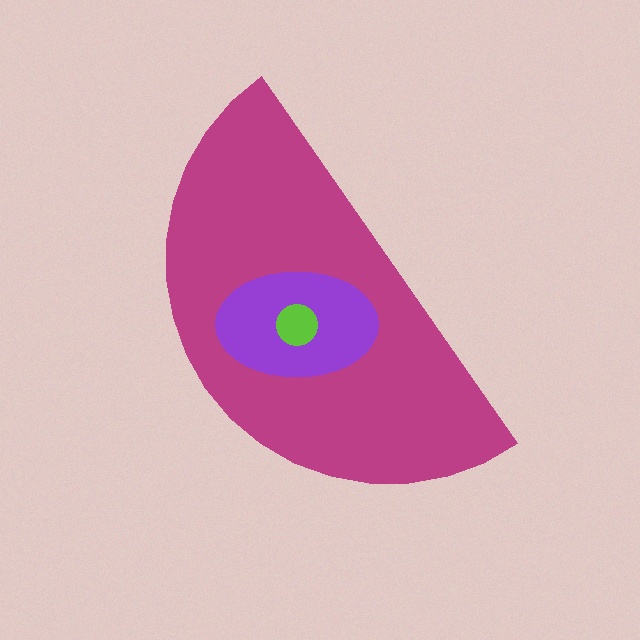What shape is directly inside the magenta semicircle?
The purple ellipse.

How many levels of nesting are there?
3.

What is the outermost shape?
The magenta semicircle.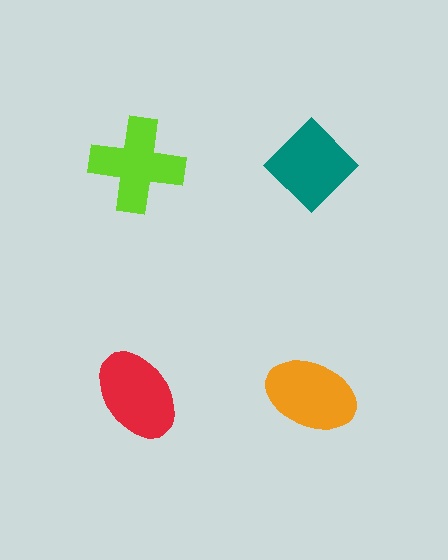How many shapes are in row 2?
2 shapes.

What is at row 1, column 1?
A lime cross.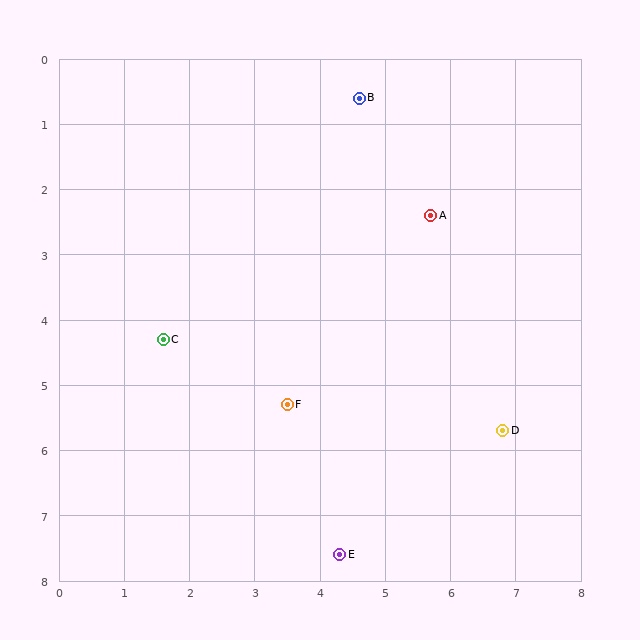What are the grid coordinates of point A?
Point A is at approximately (5.7, 2.4).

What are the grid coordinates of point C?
Point C is at approximately (1.6, 4.3).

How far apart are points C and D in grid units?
Points C and D are about 5.4 grid units apart.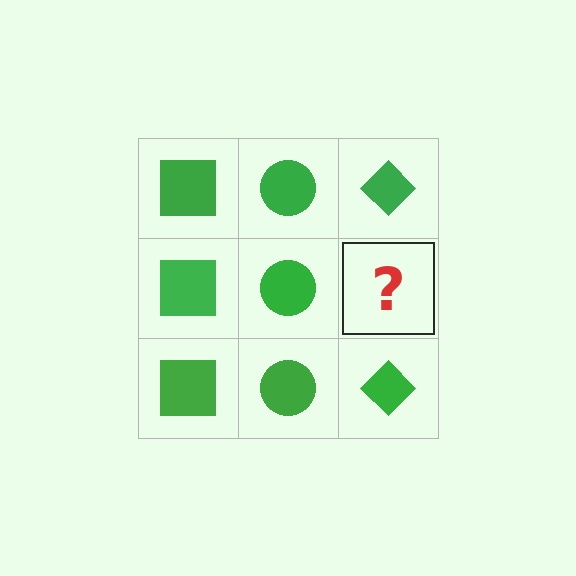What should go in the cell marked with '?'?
The missing cell should contain a green diamond.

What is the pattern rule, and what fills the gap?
The rule is that each column has a consistent shape. The gap should be filled with a green diamond.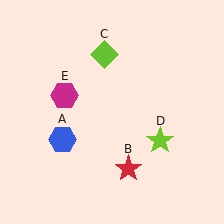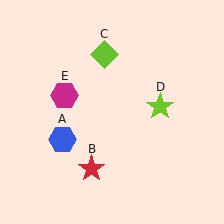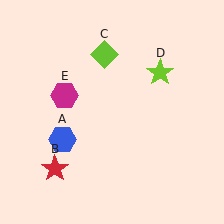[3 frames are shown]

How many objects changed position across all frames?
2 objects changed position: red star (object B), lime star (object D).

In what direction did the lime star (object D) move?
The lime star (object D) moved up.